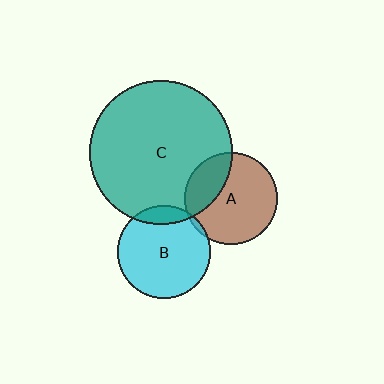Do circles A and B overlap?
Yes.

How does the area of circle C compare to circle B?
Approximately 2.4 times.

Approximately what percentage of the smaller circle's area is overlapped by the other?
Approximately 5%.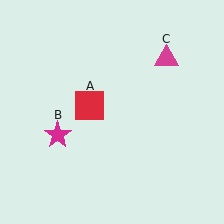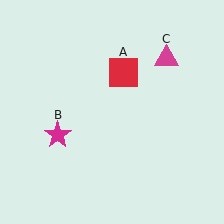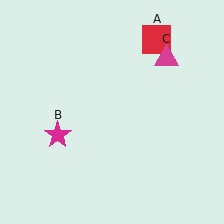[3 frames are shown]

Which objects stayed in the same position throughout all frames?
Magenta star (object B) and magenta triangle (object C) remained stationary.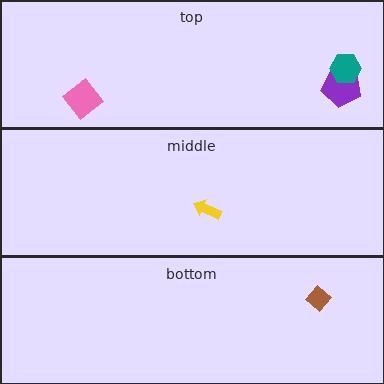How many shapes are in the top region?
3.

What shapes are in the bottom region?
The brown diamond.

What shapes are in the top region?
The purple pentagon, the pink diamond, the teal hexagon.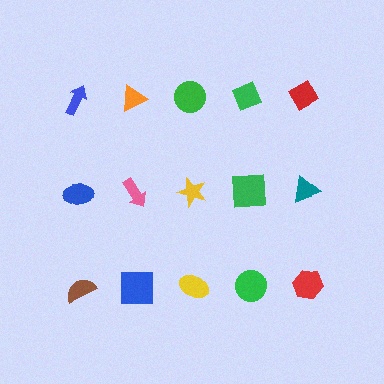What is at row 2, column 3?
A yellow star.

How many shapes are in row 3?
5 shapes.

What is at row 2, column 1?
A blue ellipse.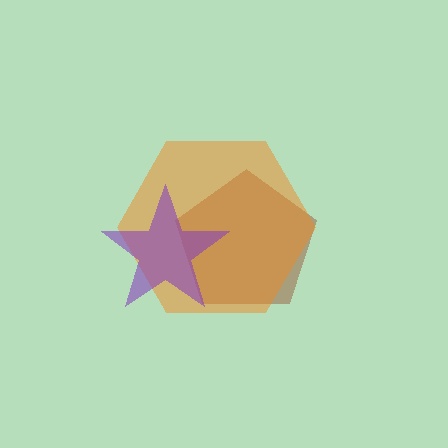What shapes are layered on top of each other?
The layered shapes are: a brown pentagon, an orange hexagon, a purple star.